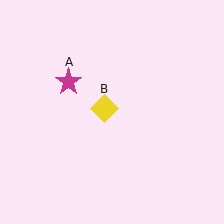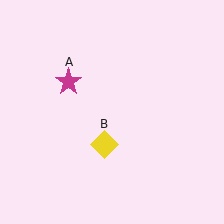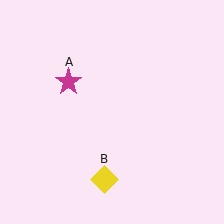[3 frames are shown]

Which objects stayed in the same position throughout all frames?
Magenta star (object A) remained stationary.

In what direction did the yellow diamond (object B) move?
The yellow diamond (object B) moved down.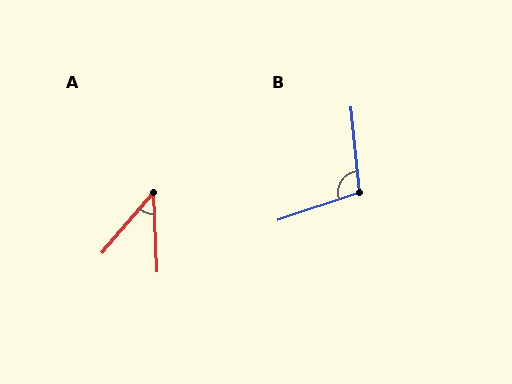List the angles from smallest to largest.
A (43°), B (103°).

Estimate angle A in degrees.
Approximately 43 degrees.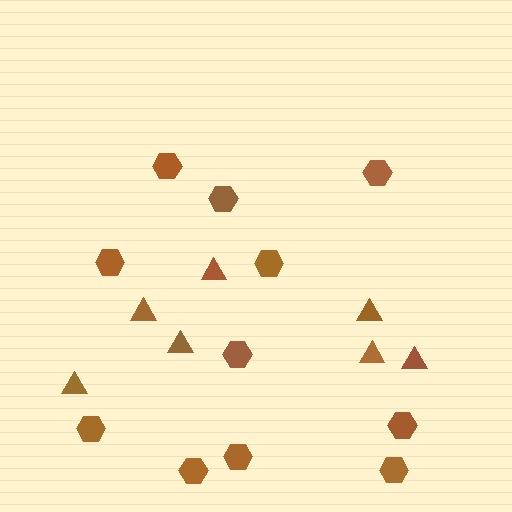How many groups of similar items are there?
There are 2 groups: one group of triangles (7) and one group of hexagons (11).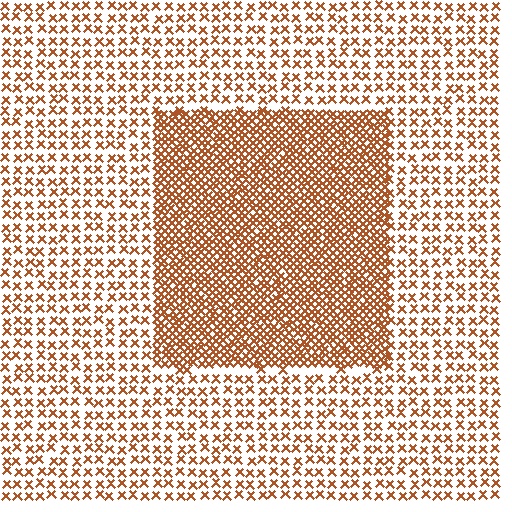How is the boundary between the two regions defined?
The boundary is defined by a change in element density (approximately 2.5x ratio). All elements are the same color, size, and shape.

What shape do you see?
I see a rectangle.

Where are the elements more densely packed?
The elements are more densely packed inside the rectangle boundary.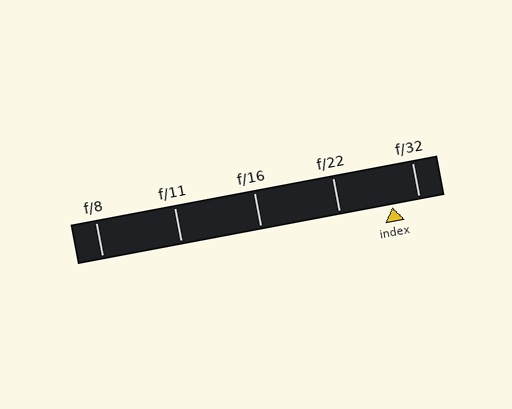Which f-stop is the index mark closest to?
The index mark is closest to f/32.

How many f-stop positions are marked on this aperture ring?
There are 5 f-stop positions marked.